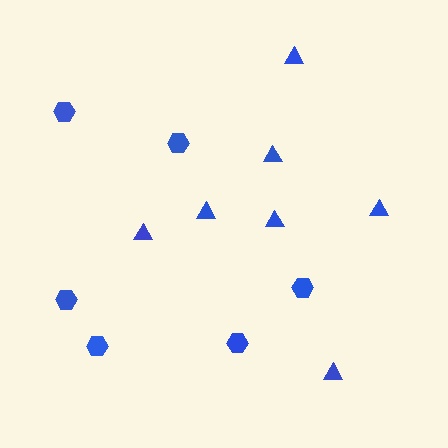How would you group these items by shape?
There are 2 groups: one group of hexagons (6) and one group of triangles (7).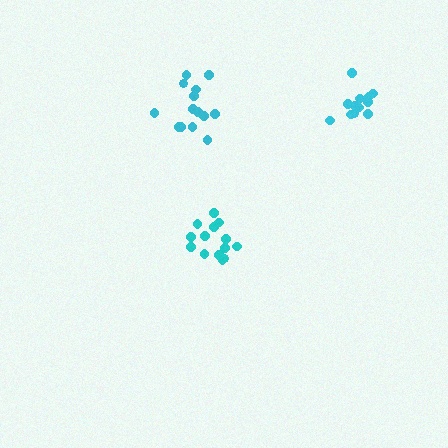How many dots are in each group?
Group 1: 14 dots, Group 2: 12 dots, Group 3: 15 dots (41 total).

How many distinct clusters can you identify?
There are 3 distinct clusters.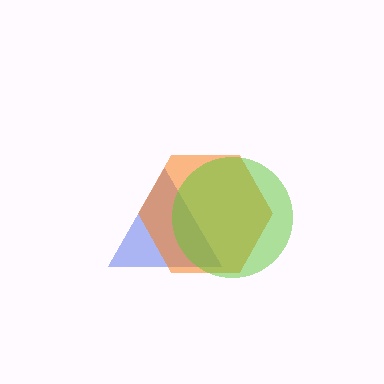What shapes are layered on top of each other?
The layered shapes are: a blue triangle, an orange hexagon, a lime circle.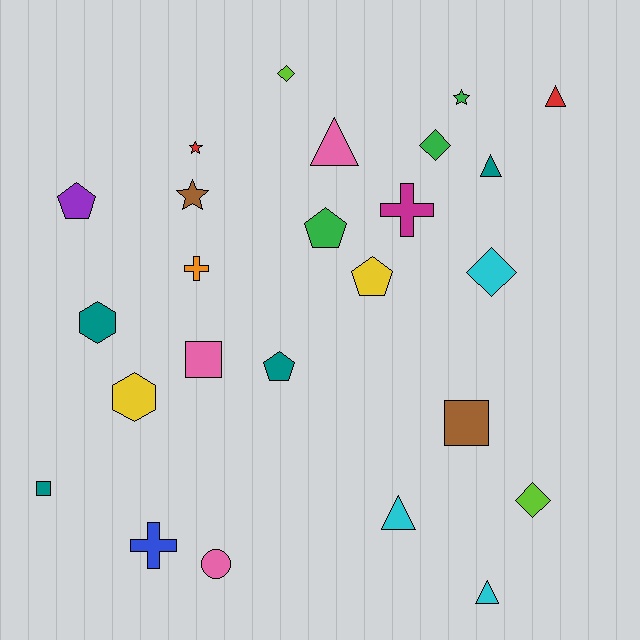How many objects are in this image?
There are 25 objects.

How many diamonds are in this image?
There are 4 diamonds.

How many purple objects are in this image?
There is 1 purple object.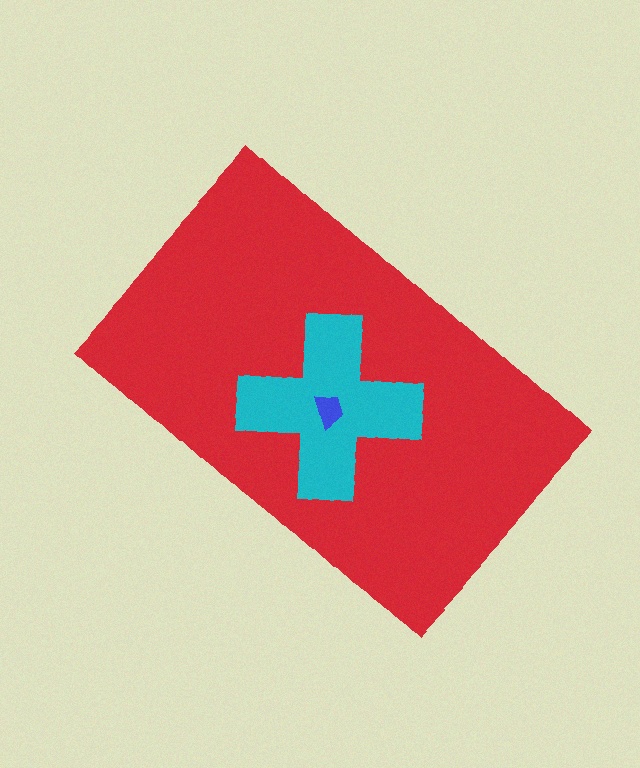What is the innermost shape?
The blue trapezoid.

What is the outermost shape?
The red rectangle.